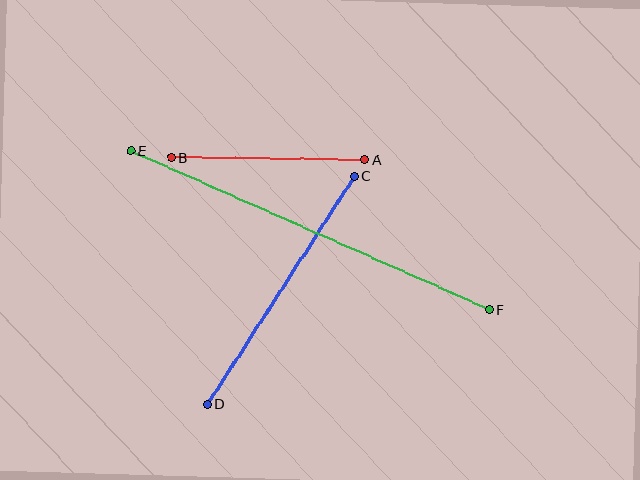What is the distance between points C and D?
The distance is approximately 271 pixels.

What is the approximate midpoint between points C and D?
The midpoint is at approximately (281, 290) pixels.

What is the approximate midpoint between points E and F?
The midpoint is at approximately (310, 230) pixels.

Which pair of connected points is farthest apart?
Points E and F are farthest apart.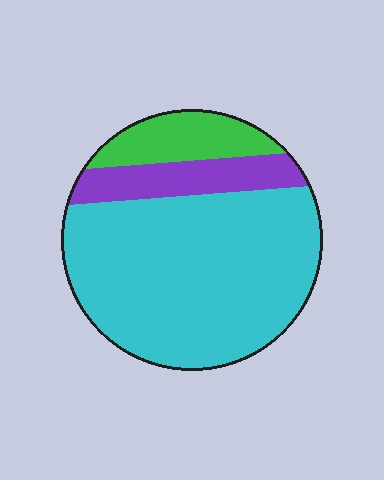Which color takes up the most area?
Cyan, at roughly 70%.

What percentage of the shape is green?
Green covers about 15% of the shape.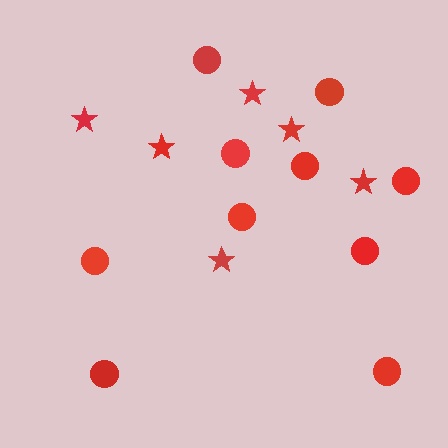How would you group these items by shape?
There are 2 groups: one group of circles (10) and one group of stars (6).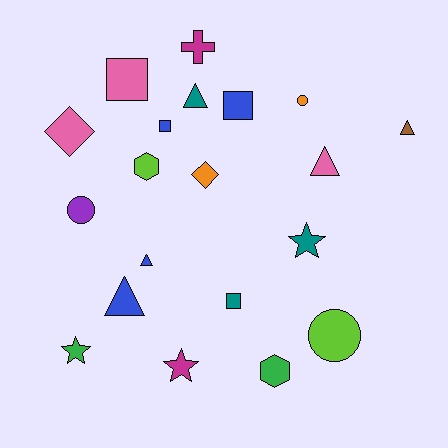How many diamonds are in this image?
There are 2 diamonds.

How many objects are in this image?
There are 20 objects.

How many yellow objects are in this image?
There are no yellow objects.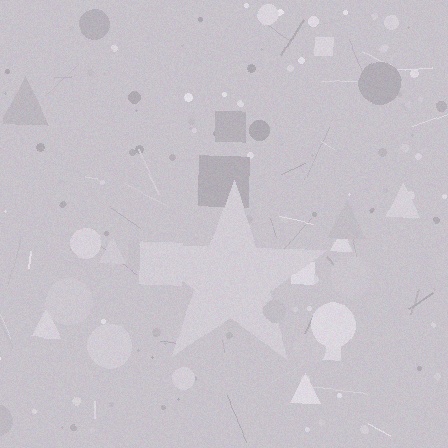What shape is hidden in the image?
A star is hidden in the image.